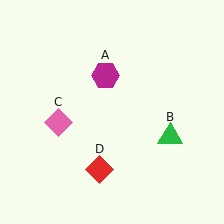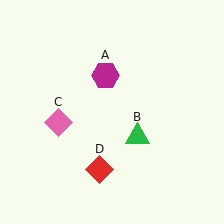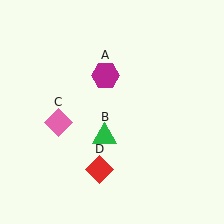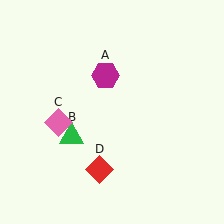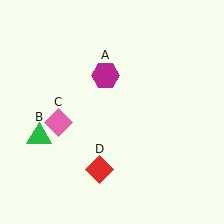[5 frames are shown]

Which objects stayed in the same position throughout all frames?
Magenta hexagon (object A) and pink diamond (object C) and red diamond (object D) remained stationary.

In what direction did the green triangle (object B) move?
The green triangle (object B) moved left.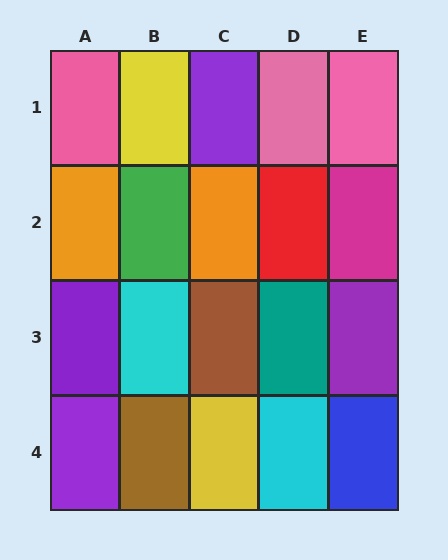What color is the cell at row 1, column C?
Purple.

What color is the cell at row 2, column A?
Orange.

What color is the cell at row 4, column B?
Brown.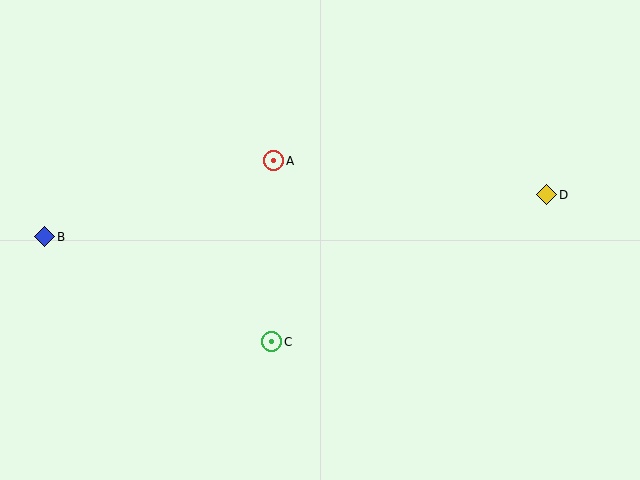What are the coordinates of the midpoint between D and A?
The midpoint between D and A is at (410, 178).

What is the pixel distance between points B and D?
The distance between B and D is 504 pixels.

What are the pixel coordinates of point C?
Point C is at (272, 342).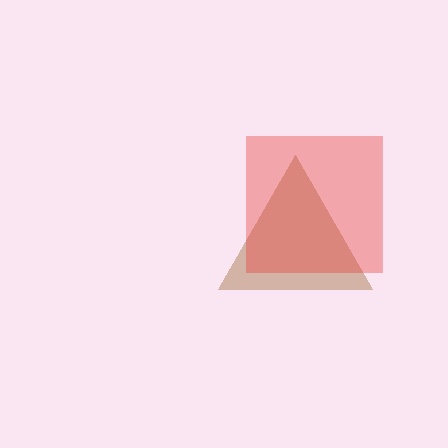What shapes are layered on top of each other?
The layered shapes are: a brown triangle, a red square.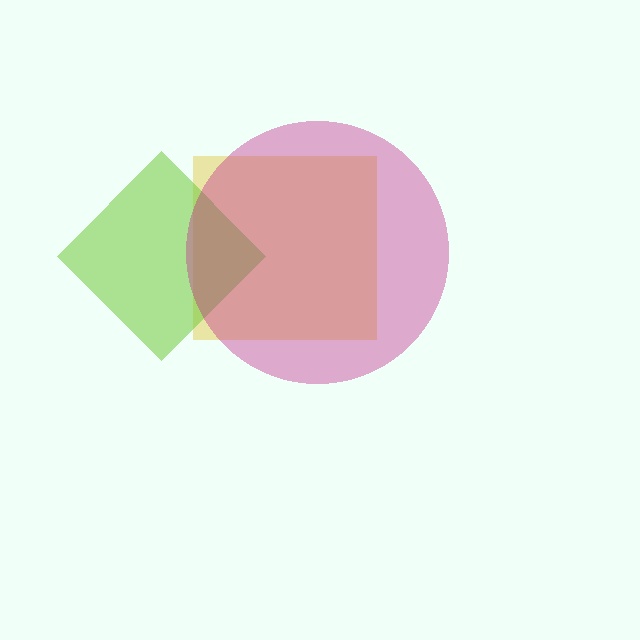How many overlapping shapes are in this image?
There are 3 overlapping shapes in the image.